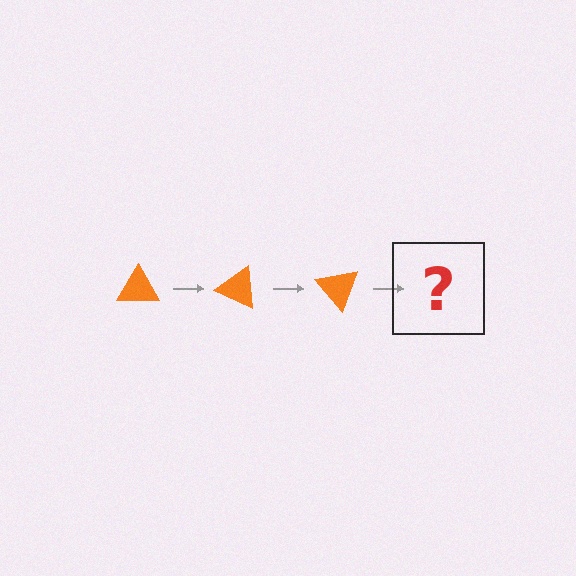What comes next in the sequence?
The next element should be an orange triangle rotated 75 degrees.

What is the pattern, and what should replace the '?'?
The pattern is that the triangle rotates 25 degrees each step. The '?' should be an orange triangle rotated 75 degrees.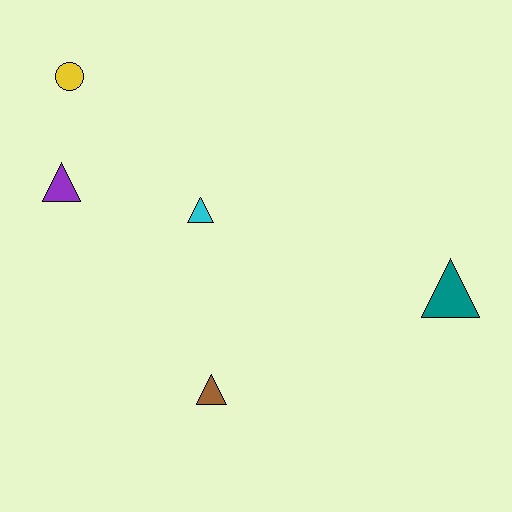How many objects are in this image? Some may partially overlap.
There are 5 objects.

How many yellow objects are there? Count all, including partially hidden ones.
There is 1 yellow object.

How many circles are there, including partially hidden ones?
There is 1 circle.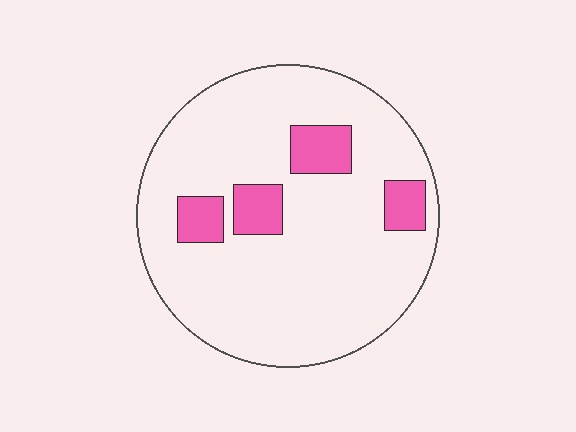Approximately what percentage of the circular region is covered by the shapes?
Approximately 15%.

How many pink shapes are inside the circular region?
4.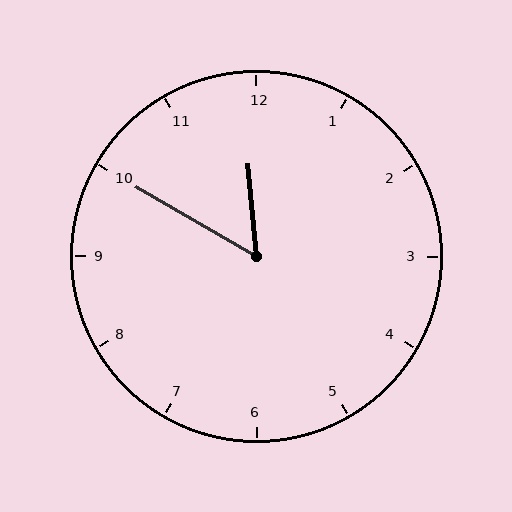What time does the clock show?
11:50.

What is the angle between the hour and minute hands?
Approximately 55 degrees.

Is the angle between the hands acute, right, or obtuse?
It is acute.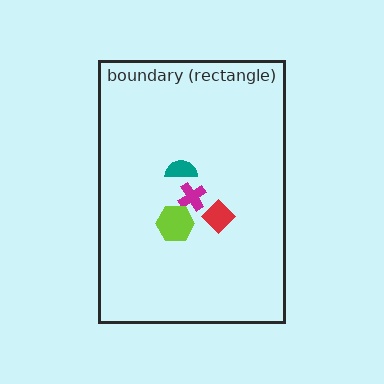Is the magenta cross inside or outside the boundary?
Inside.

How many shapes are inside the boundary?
4 inside, 0 outside.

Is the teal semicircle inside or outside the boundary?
Inside.